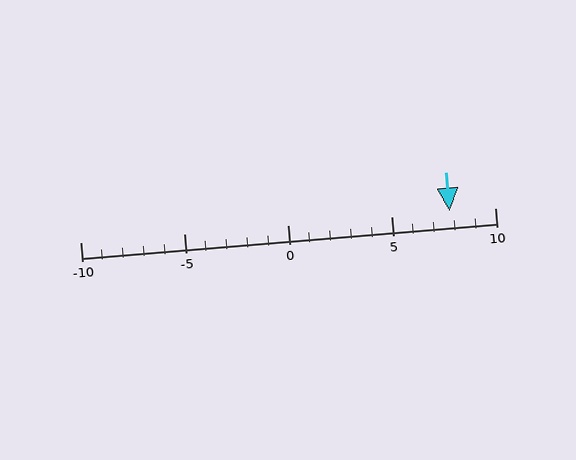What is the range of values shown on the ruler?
The ruler shows values from -10 to 10.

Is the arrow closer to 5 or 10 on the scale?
The arrow is closer to 10.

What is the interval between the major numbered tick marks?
The major tick marks are spaced 5 units apart.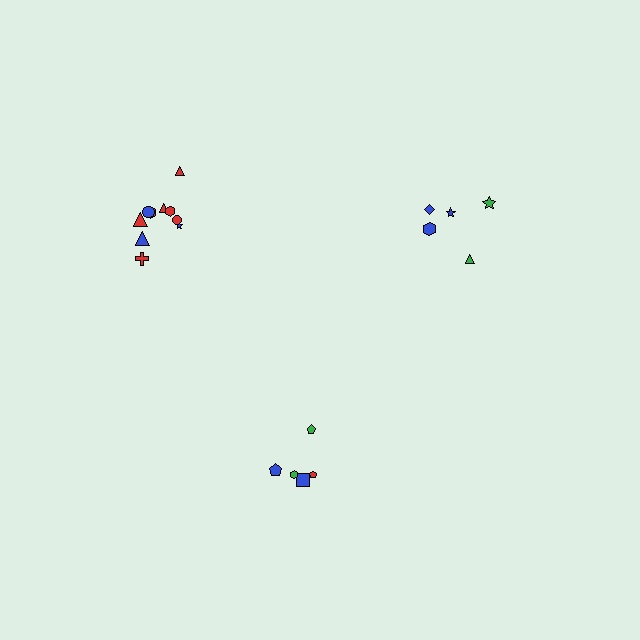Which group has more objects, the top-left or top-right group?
The top-left group.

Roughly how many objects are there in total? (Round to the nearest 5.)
Roughly 20 objects in total.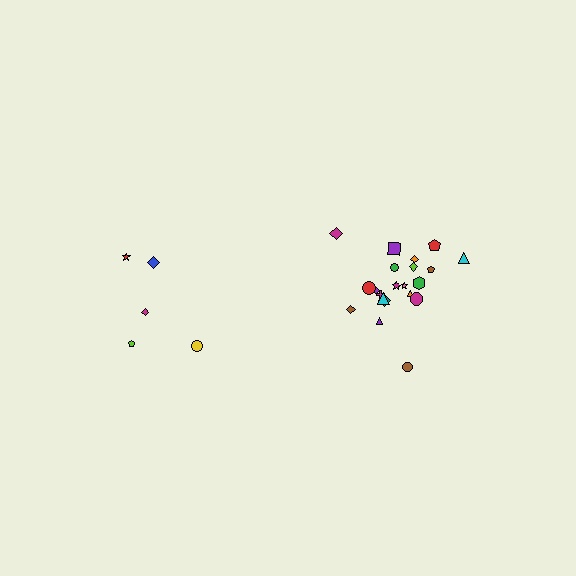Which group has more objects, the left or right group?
The right group.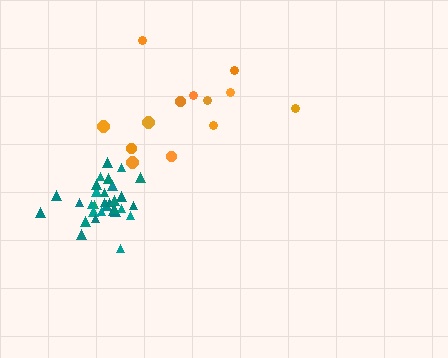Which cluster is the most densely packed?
Teal.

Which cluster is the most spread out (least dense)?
Orange.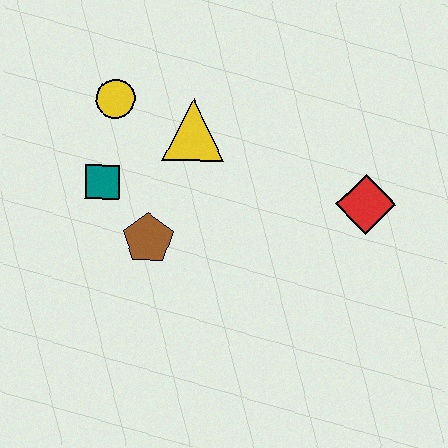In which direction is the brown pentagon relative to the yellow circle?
The brown pentagon is below the yellow circle.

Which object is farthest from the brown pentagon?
The red diamond is farthest from the brown pentagon.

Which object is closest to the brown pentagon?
The teal square is closest to the brown pentagon.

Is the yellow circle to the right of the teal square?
Yes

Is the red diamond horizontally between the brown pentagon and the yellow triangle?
No